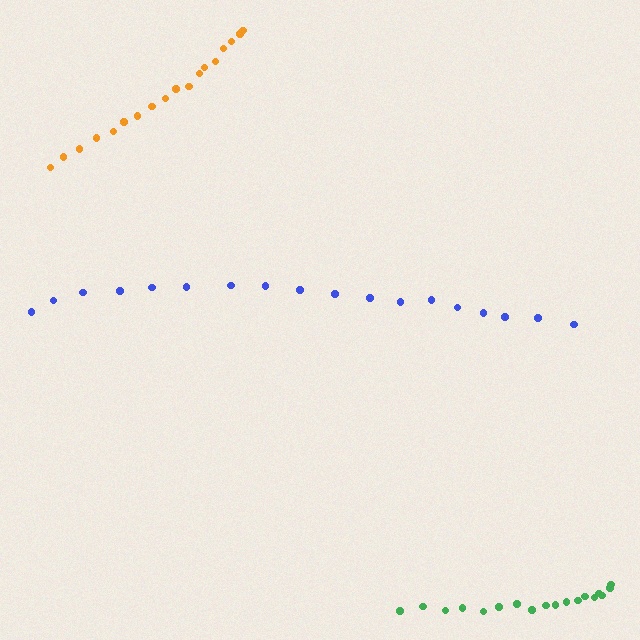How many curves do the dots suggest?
There are 3 distinct paths.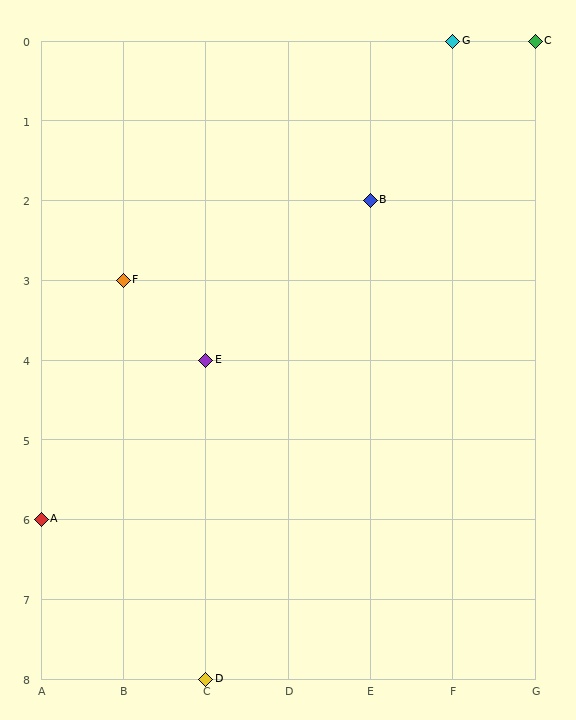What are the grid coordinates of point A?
Point A is at grid coordinates (A, 6).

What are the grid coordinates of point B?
Point B is at grid coordinates (E, 2).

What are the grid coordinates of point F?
Point F is at grid coordinates (B, 3).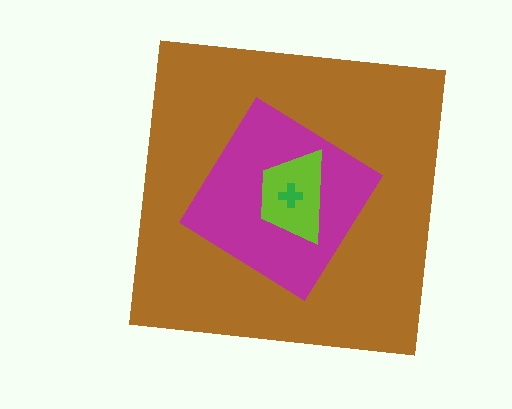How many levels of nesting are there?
4.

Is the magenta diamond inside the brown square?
Yes.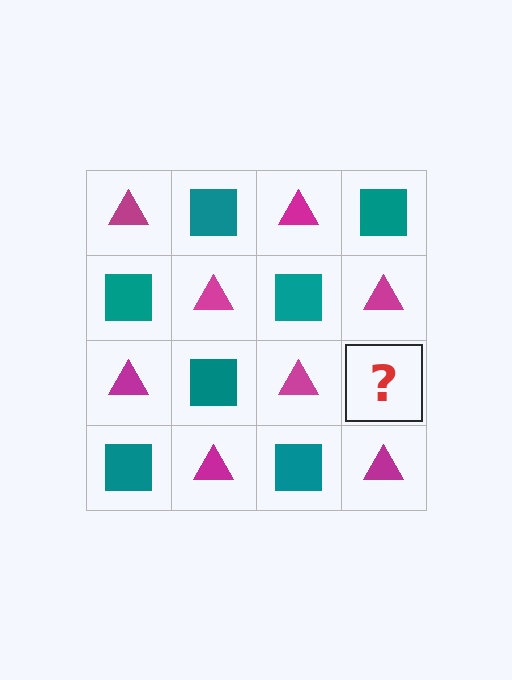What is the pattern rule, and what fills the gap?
The rule is that it alternates magenta triangle and teal square in a checkerboard pattern. The gap should be filled with a teal square.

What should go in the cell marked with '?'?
The missing cell should contain a teal square.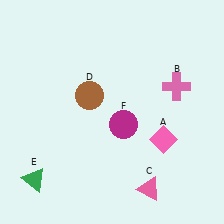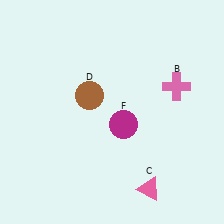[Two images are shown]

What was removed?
The green triangle (E), the pink diamond (A) were removed in Image 2.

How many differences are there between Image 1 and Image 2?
There are 2 differences between the two images.